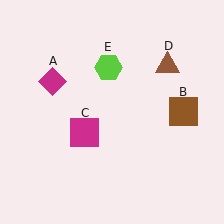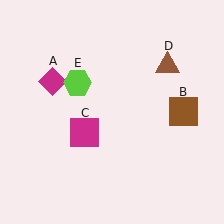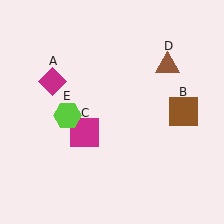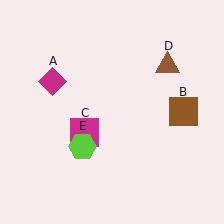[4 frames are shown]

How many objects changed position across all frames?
1 object changed position: lime hexagon (object E).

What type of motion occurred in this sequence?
The lime hexagon (object E) rotated counterclockwise around the center of the scene.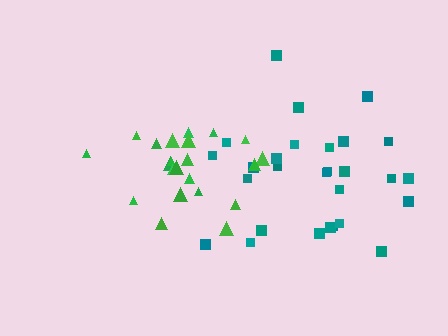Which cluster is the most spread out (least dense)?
Teal.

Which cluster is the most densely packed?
Green.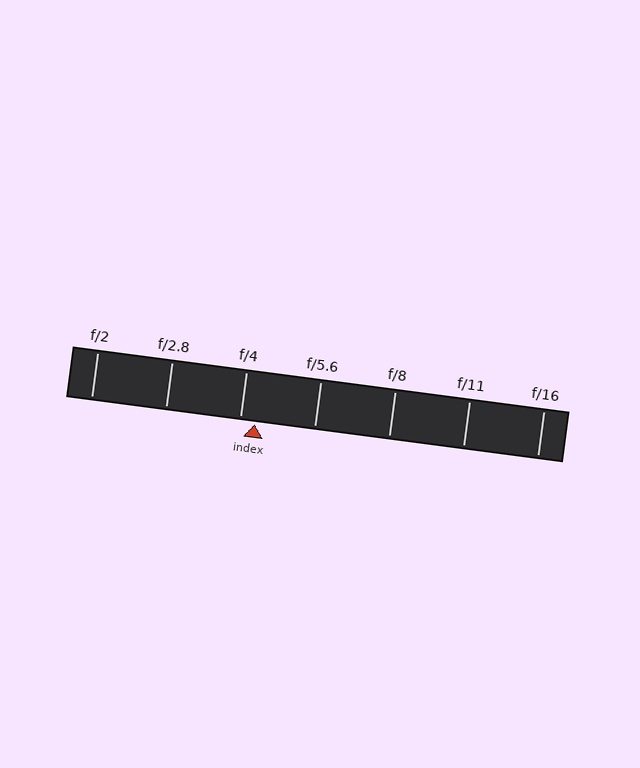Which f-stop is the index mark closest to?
The index mark is closest to f/4.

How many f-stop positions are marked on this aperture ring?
There are 7 f-stop positions marked.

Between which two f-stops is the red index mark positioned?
The index mark is between f/4 and f/5.6.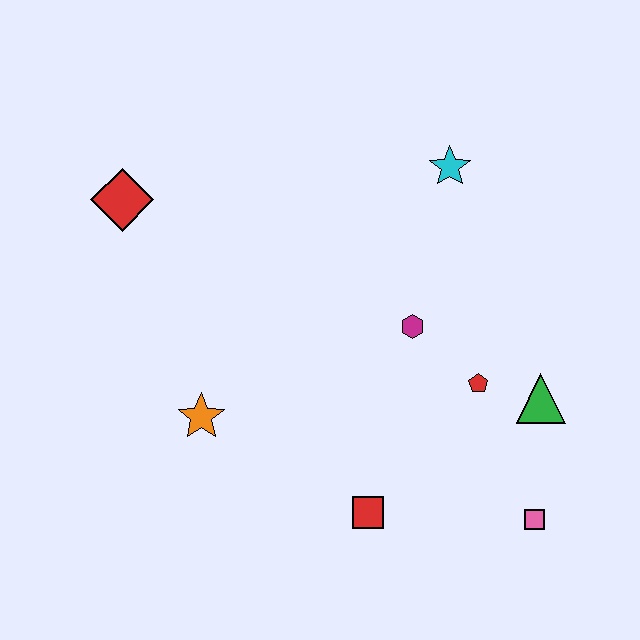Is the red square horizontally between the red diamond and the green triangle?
Yes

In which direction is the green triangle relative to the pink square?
The green triangle is above the pink square.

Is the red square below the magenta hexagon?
Yes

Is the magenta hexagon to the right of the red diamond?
Yes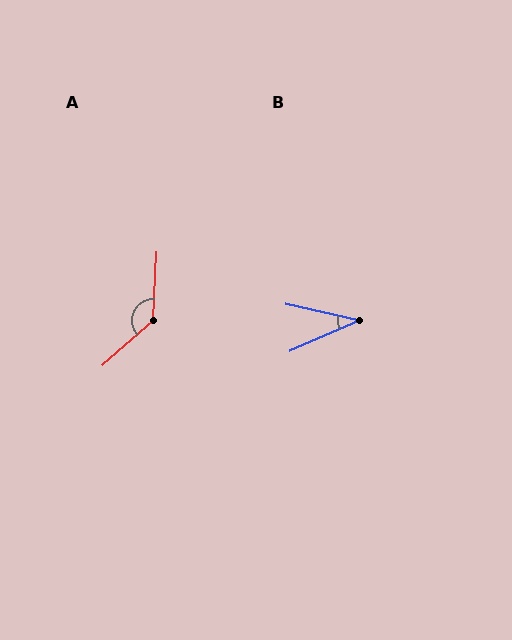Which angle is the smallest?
B, at approximately 36 degrees.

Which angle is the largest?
A, at approximately 134 degrees.